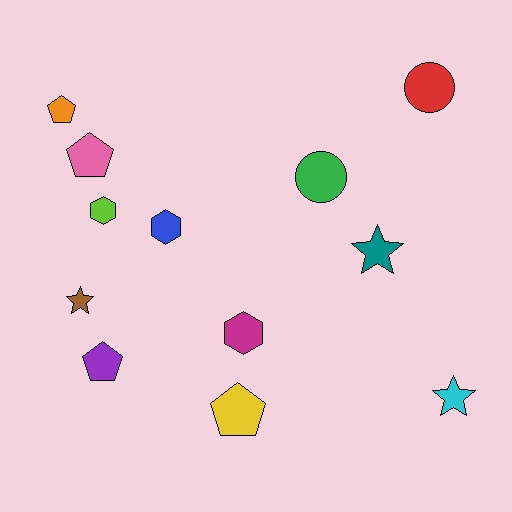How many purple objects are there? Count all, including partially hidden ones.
There is 1 purple object.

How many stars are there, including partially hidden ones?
There are 3 stars.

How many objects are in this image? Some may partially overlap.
There are 12 objects.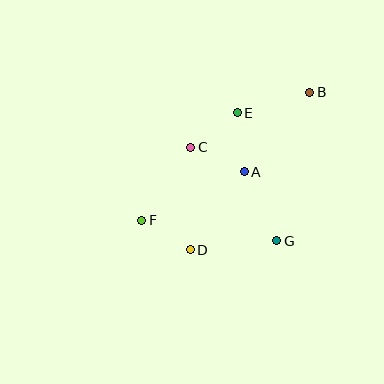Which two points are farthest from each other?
Points B and F are farthest from each other.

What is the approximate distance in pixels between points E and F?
The distance between E and F is approximately 144 pixels.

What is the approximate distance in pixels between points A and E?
The distance between A and E is approximately 59 pixels.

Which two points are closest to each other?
Points D and F are closest to each other.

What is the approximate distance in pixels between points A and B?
The distance between A and B is approximately 103 pixels.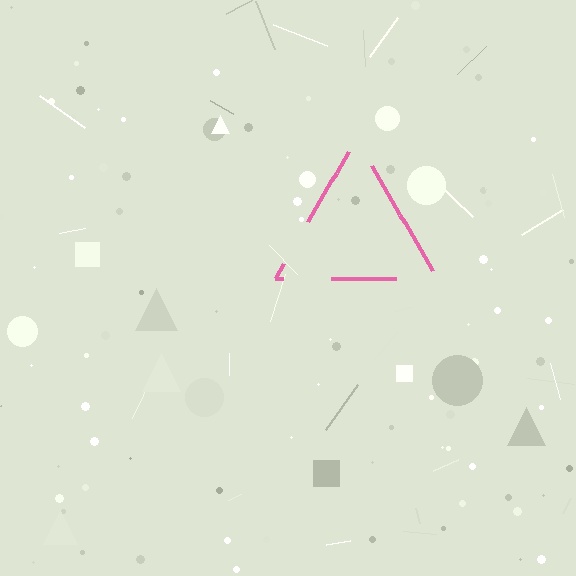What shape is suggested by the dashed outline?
The dashed outline suggests a triangle.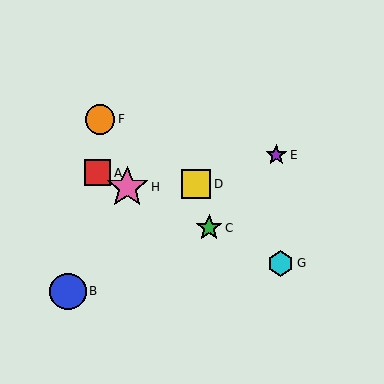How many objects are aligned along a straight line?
4 objects (A, C, G, H) are aligned along a straight line.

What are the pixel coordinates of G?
Object G is at (281, 263).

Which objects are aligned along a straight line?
Objects A, C, G, H are aligned along a straight line.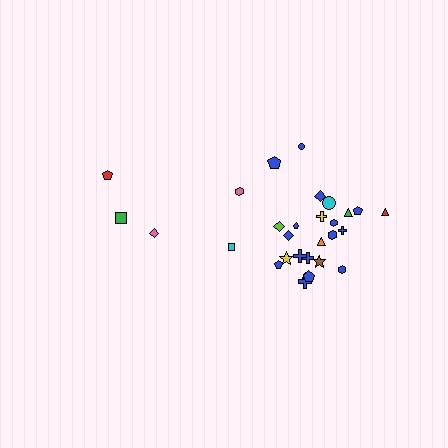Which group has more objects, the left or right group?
The right group.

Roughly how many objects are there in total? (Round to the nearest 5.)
Roughly 30 objects in total.